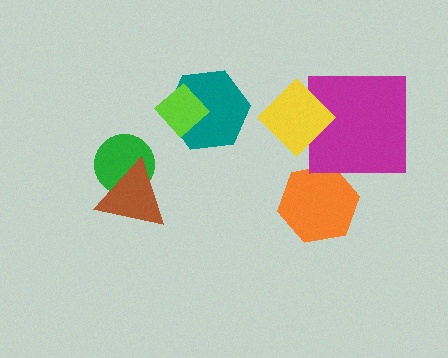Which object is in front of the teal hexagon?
The lime diamond is in front of the teal hexagon.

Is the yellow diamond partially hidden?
No, no other shape covers it.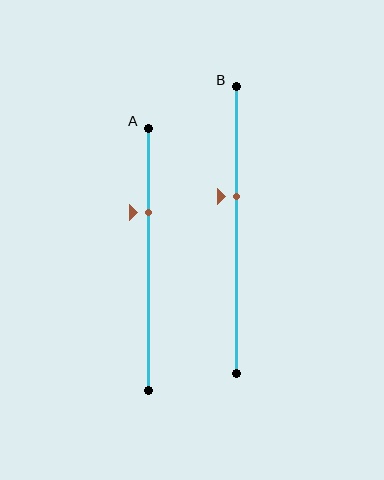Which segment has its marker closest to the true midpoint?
Segment B has its marker closest to the true midpoint.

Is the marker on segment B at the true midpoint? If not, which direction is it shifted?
No, the marker on segment B is shifted upward by about 12% of the segment length.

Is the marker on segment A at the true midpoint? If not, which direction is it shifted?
No, the marker on segment A is shifted upward by about 18% of the segment length.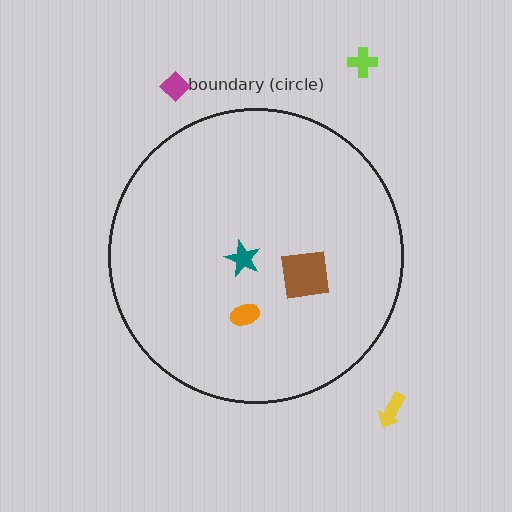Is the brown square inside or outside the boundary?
Inside.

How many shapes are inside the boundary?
3 inside, 3 outside.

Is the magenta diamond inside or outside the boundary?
Outside.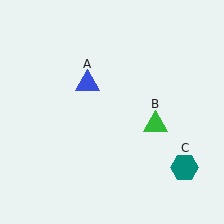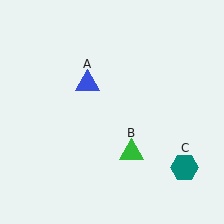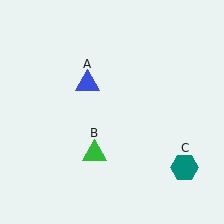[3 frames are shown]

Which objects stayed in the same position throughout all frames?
Blue triangle (object A) and teal hexagon (object C) remained stationary.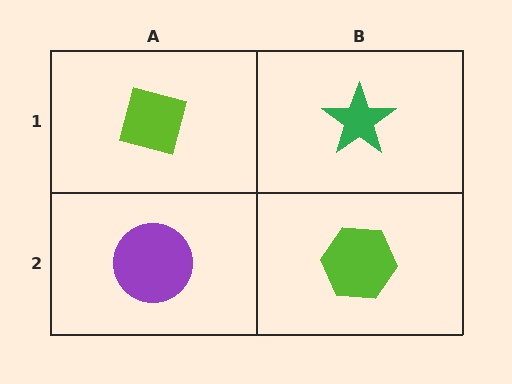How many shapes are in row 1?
2 shapes.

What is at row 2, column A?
A purple circle.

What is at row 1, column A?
A lime diamond.